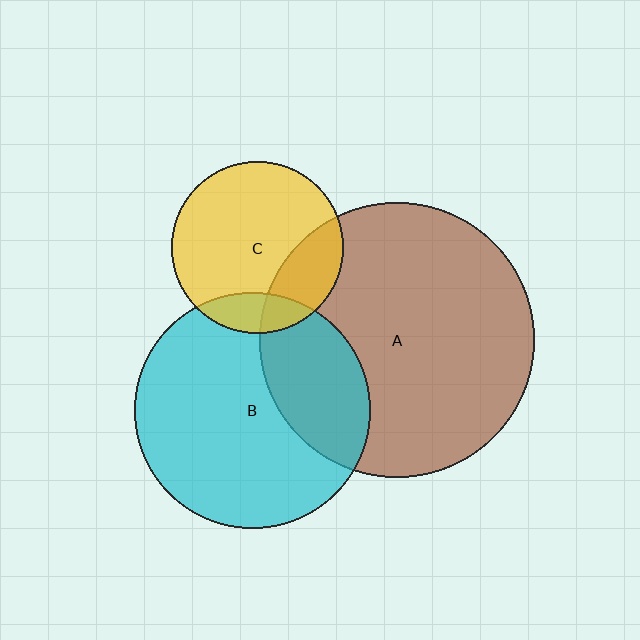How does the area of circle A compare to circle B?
Approximately 1.4 times.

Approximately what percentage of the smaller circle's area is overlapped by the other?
Approximately 25%.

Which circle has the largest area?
Circle A (brown).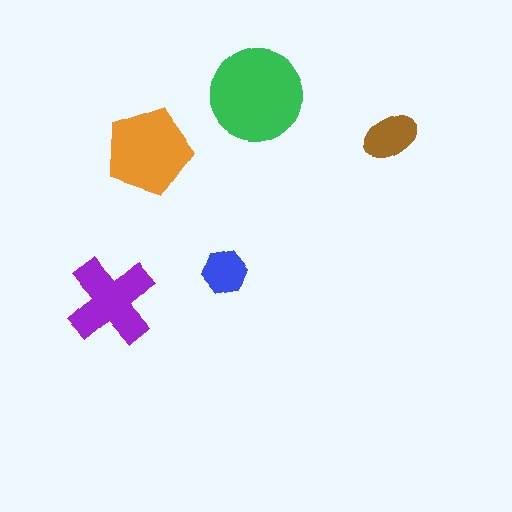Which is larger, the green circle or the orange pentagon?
The green circle.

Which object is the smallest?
The blue hexagon.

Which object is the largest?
The green circle.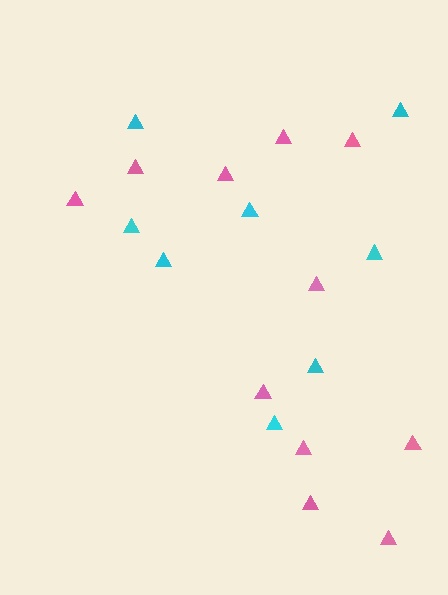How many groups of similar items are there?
There are 2 groups: one group of cyan triangles (8) and one group of pink triangles (11).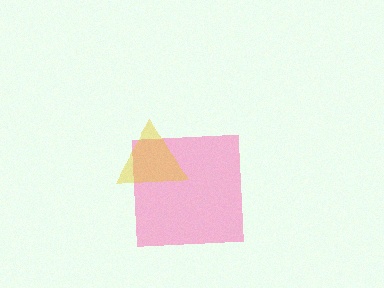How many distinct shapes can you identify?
There are 2 distinct shapes: a pink square, a yellow triangle.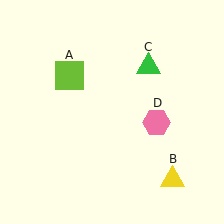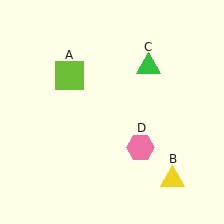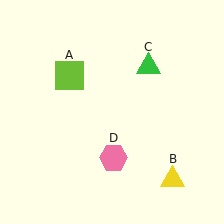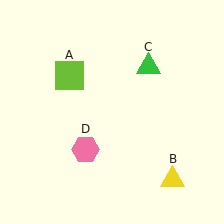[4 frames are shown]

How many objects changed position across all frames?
1 object changed position: pink hexagon (object D).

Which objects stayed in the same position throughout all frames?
Lime square (object A) and yellow triangle (object B) and green triangle (object C) remained stationary.